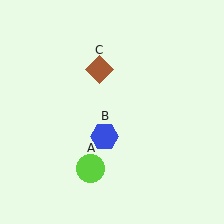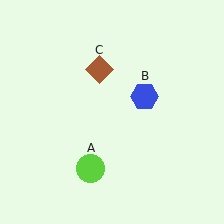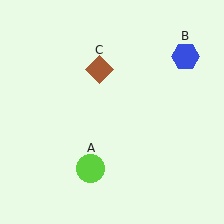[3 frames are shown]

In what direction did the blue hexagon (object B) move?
The blue hexagon (object B) moved up and to the right.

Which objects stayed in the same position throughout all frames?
Lime circle (object A) and brown diamond (object C) remained stationary.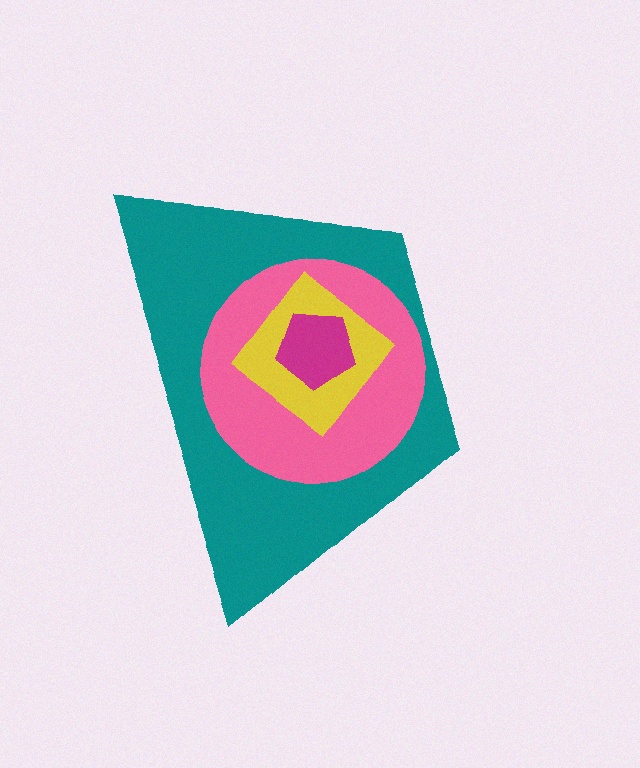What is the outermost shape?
The teal trapezoid.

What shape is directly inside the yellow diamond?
The magenta pentagon.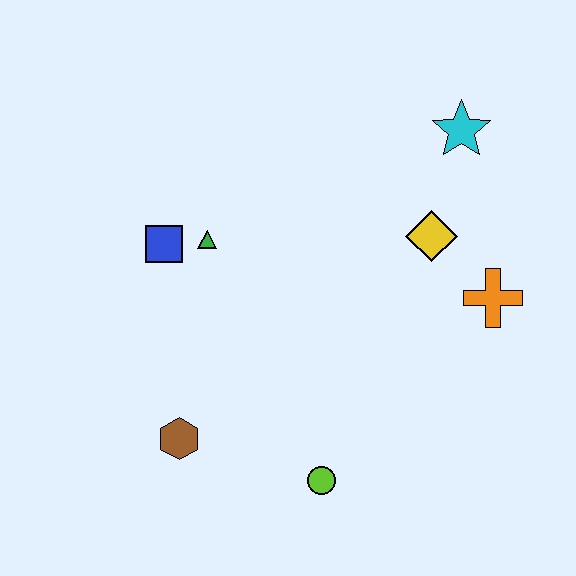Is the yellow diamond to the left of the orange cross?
Yes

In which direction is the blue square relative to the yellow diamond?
The blue square is to the left of the yellow diamond.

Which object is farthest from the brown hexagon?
The cyan star is farthest from the brown hexagon.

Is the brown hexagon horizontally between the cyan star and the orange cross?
No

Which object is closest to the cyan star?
The yellow diamond is closest to the cyan star.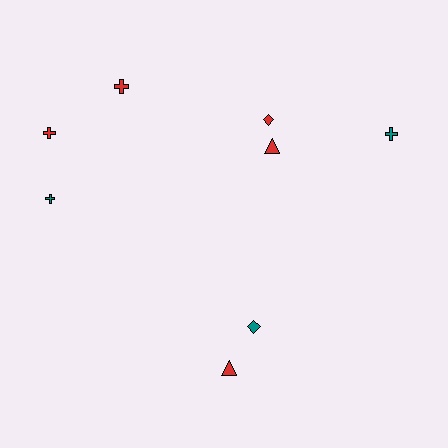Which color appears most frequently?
Red, with 5 objects.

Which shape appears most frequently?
Cross, with 4 objects.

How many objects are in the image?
There are 8 objects.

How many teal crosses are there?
There are 2 teal crosses.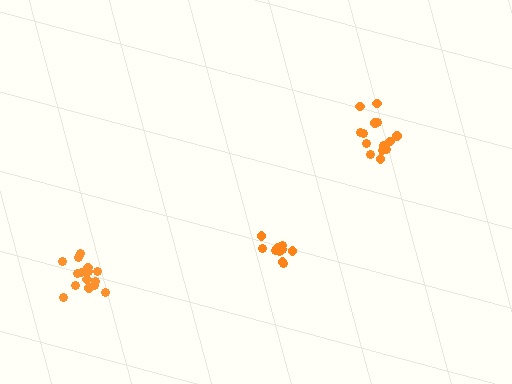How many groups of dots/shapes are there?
There are 3 groups.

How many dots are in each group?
Group 1: 11 dots, Group 2: 14 dots, Group 3: 15 dots (40 total).